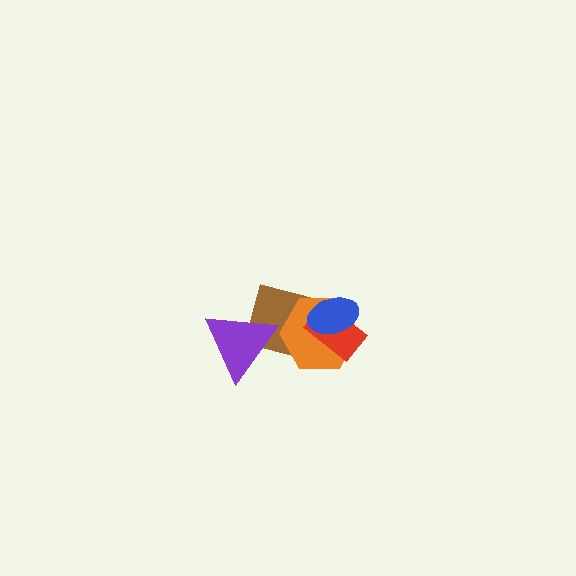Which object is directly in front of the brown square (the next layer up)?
The orange hexagon is directly in front of the brown square.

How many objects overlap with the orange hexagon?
3 objects overlap with the orange hexagon.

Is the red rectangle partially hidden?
Yes, it is partially covered by another shape.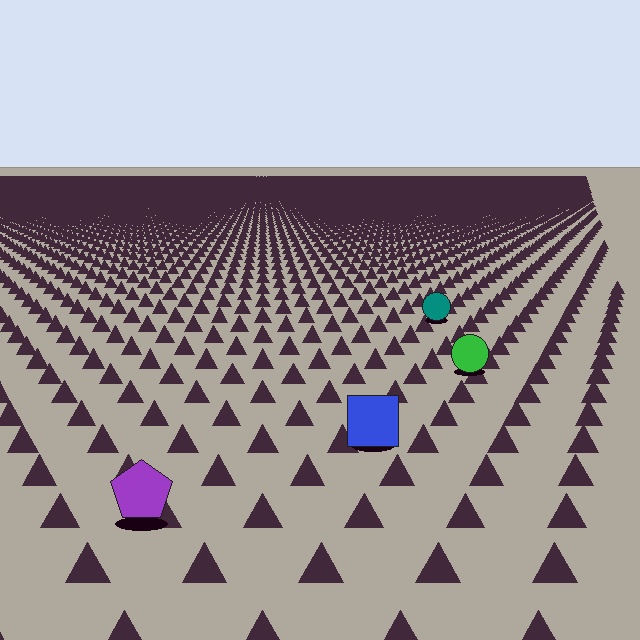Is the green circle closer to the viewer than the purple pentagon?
No. The purple pentagon is closer — you can tell from the texture gradient: the ground texture is coarser near it.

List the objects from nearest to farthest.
From nearest to farthest: the purple pentagon, the blue square, the green circle, the teal circle.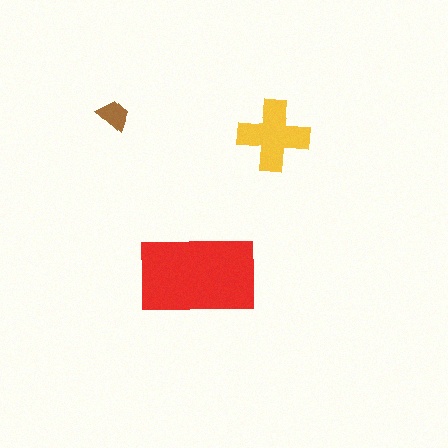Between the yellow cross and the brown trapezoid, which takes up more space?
The yellow cross.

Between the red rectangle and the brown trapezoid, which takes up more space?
The red rectangle.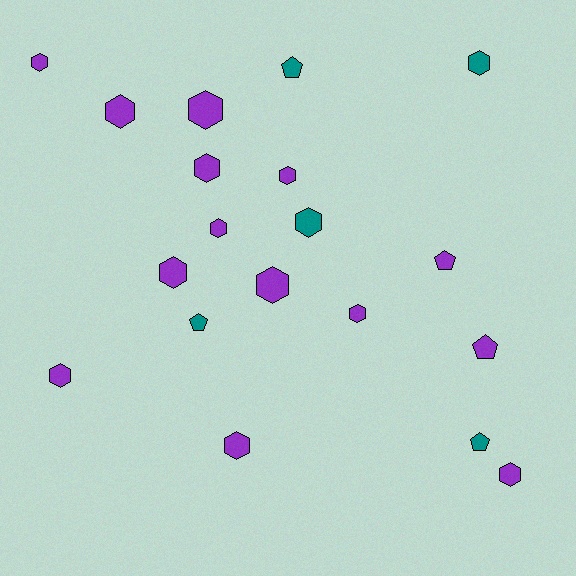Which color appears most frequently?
Purple, with 14 objects.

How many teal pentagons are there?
There are 3 teal pentagons.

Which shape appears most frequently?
Hexagon, with 14 objects.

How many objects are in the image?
There are 19 objects.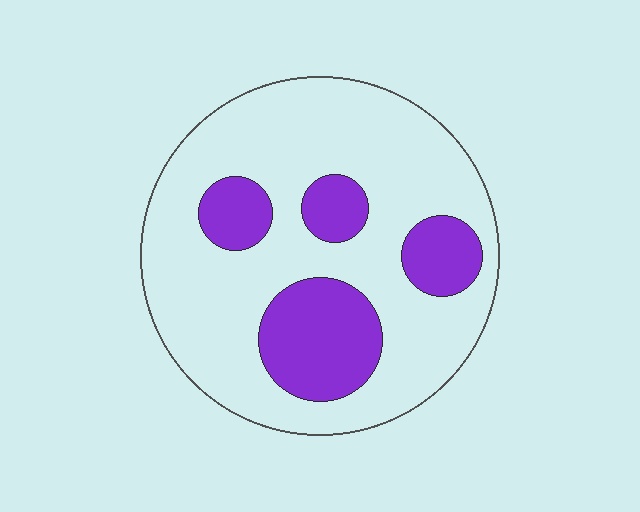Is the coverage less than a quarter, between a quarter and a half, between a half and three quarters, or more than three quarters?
Between a quarter and a half.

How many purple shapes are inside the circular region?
4.